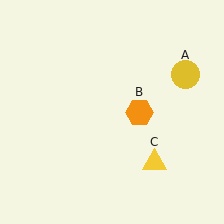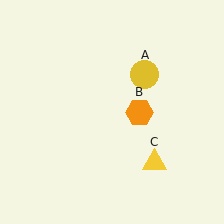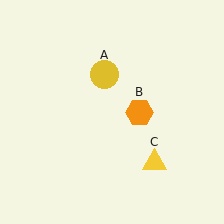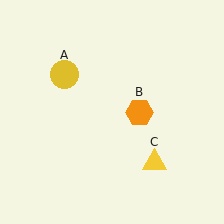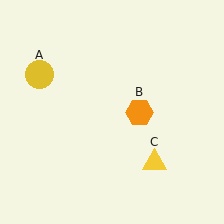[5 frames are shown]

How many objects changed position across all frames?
1 object changed position: yellow circle (object A).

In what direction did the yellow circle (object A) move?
The yellow circle (object A) moved left.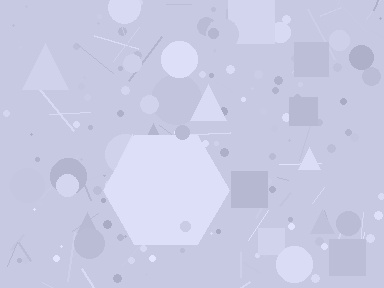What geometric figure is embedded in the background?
A hexagon is embedded in the background.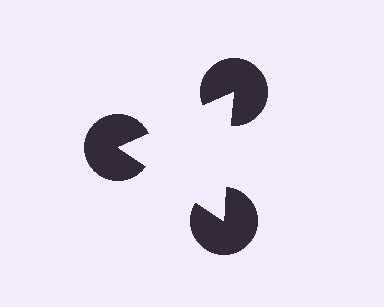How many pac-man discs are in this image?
There are 3 — one at each vertex of the illusory triangle.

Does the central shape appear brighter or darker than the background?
It typically appears slightly brighter than the background, even though no actual brightness change is drawn.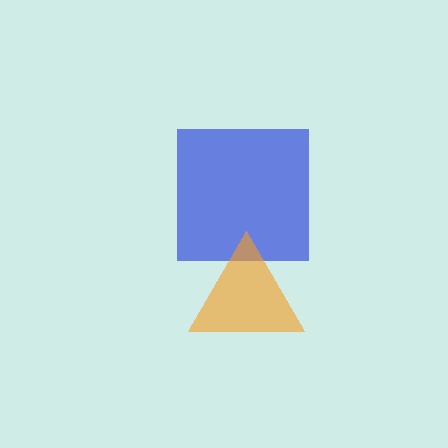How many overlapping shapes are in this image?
There are 2 overlapping shapes in the image.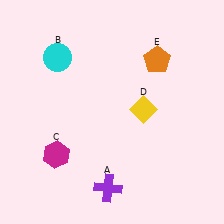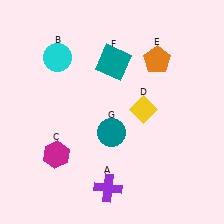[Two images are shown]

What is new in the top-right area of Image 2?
A teal square (F) was added in the top-right area of Image 2.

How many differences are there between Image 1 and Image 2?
There are 2 differences between the two images.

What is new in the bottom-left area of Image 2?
A teal circle (G) was added in the bottom-left area of Image 2.